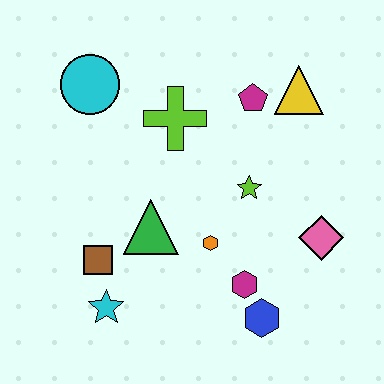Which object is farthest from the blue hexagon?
The cyan circle is farthest from the blue hexagon.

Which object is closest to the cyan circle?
The lime cross is closest to the cyan circle.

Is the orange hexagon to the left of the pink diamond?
Yes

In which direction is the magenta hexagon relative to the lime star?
The magenta hexagon is below the lime star.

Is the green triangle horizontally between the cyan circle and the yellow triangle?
Yes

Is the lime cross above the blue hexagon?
Yes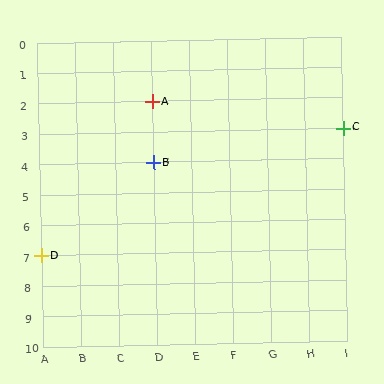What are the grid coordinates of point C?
Point C is at grid coordinates (I, 3).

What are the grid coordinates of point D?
Point D is at grid coordinates (A, 7).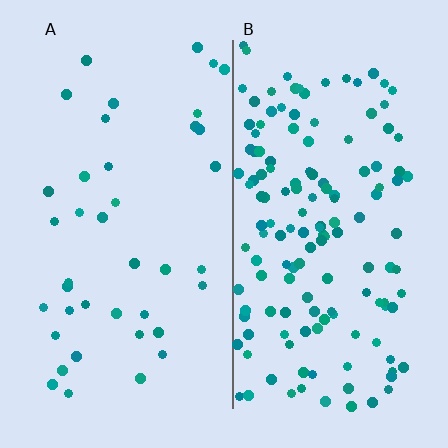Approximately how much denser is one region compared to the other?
Approximately 3.7× — region B over region A.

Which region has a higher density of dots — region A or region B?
B (the right).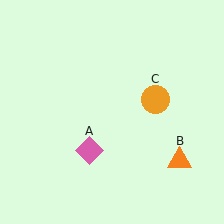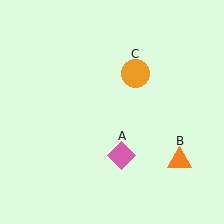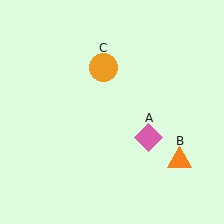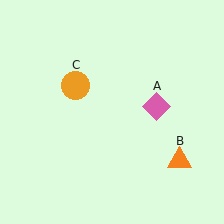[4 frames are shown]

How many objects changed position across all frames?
2 objects changed position: pink diamond (object A), orange circle (object C).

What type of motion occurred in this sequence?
The pink diamond (object A), orange circle (object C) rotated counterclockwise around the center of the scene.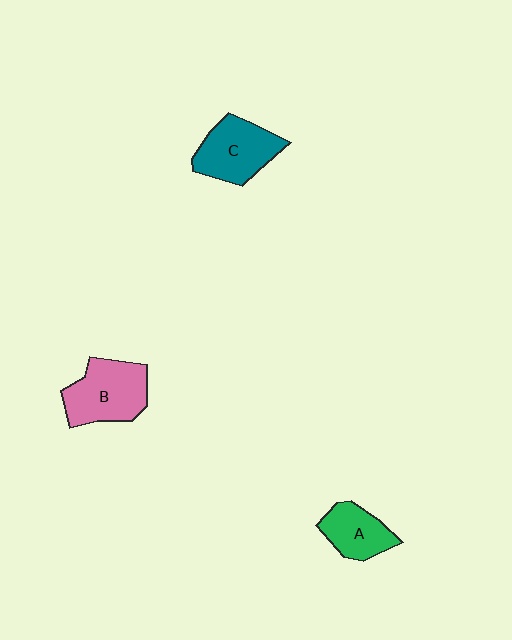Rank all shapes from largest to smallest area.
From largest to smallest: B (pink), C (teal), A (green).